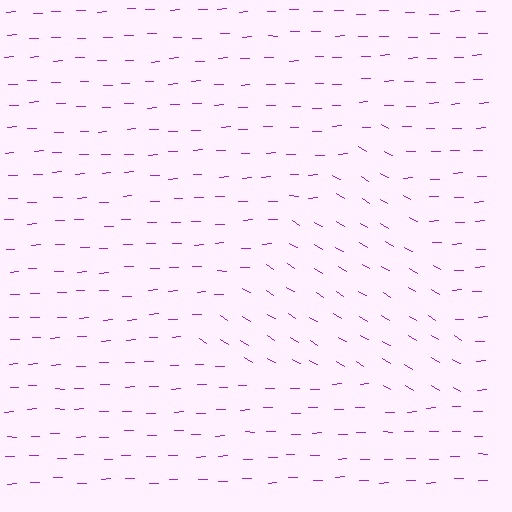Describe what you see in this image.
The image is filled with small purple line segments. A triangle region in the image has lines oriented differently from the surrounding lines, creating a visible texture boundary.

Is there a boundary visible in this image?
Yes, there is a texture boundary formed by a change in line orientation.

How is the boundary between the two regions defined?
The boundary is defined purely by a change in line orientation (approximately 32 degrees difference). All lines are the same color and thickness.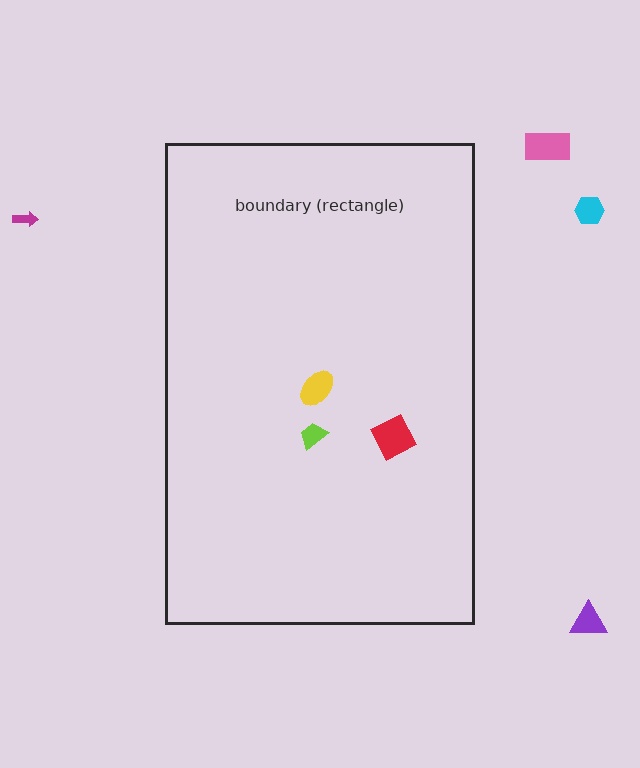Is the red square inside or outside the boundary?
Inside.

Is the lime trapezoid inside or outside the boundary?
Inside.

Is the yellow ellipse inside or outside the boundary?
Inside.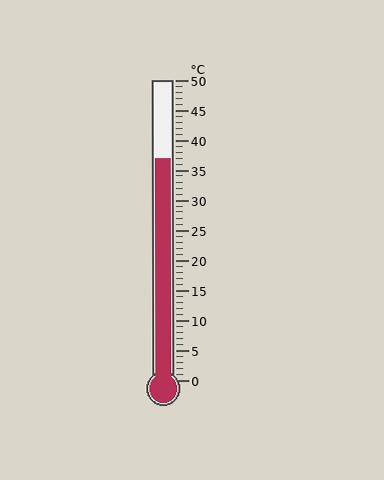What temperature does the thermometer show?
The thermometer shows approximately 37°C.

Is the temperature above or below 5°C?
The temperature is above 5°C.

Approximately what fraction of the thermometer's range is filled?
The thermometer is filled to approximately 75% of its range.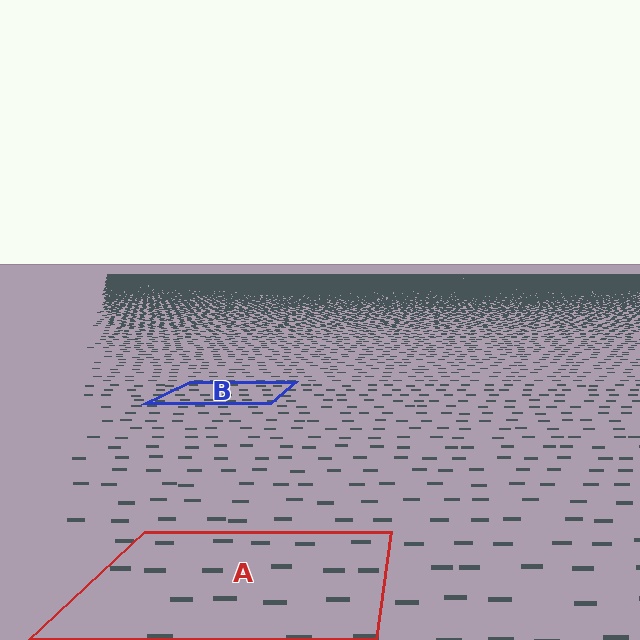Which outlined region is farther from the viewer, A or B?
Region B is farther from the viewer — the texture elements inside it appear smaller and more densely packed.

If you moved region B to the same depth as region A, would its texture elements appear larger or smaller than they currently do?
They would appear larger. At a closer depth, the same texture elements are projected at a bigger on-screen size.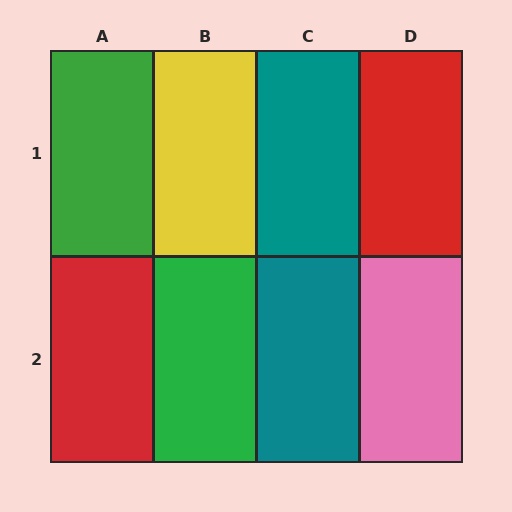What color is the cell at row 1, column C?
Teal.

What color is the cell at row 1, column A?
Green.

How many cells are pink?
1 cell is pink.